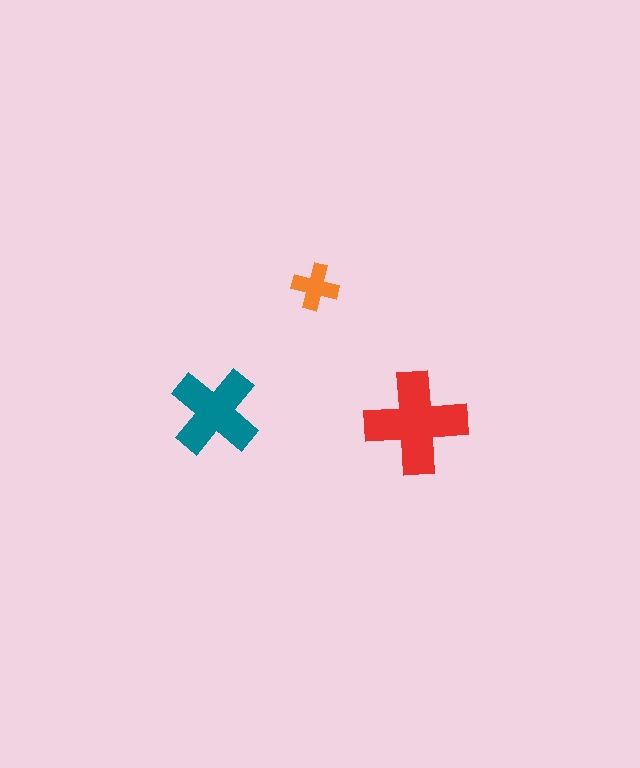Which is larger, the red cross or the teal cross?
The red one.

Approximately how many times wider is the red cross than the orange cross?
About 2 times wider.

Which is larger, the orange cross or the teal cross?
The teal one.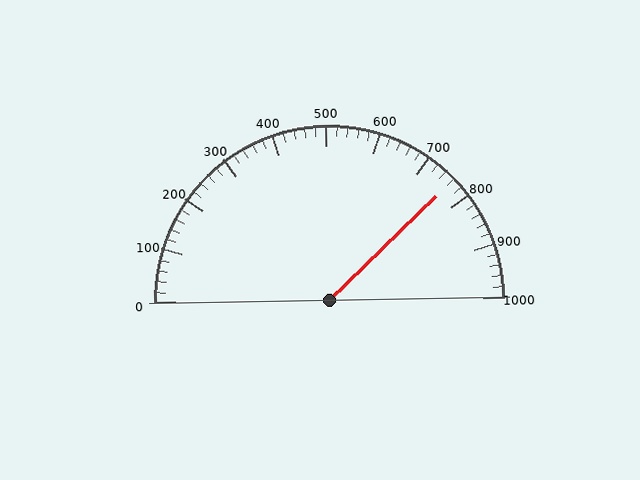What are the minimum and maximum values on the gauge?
The gauge ranges from 0 to 1000.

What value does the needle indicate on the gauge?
The needle indicates approximately 760.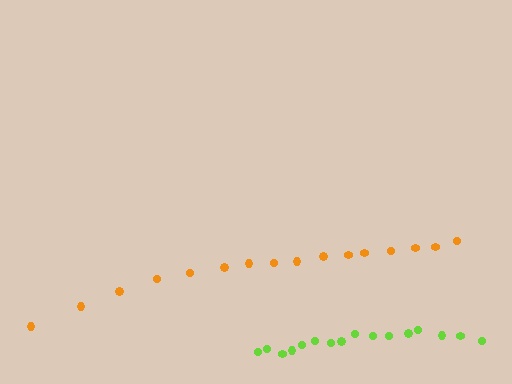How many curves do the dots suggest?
There are 2 distinct paths.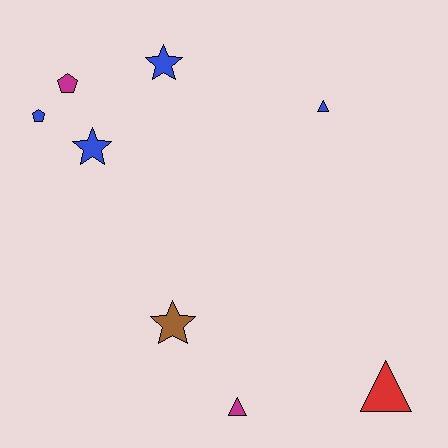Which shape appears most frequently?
Triangle, with 3 objects.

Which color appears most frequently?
Blue, with 4 objects.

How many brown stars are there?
There is 1 brown star.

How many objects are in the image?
There are 8 objects.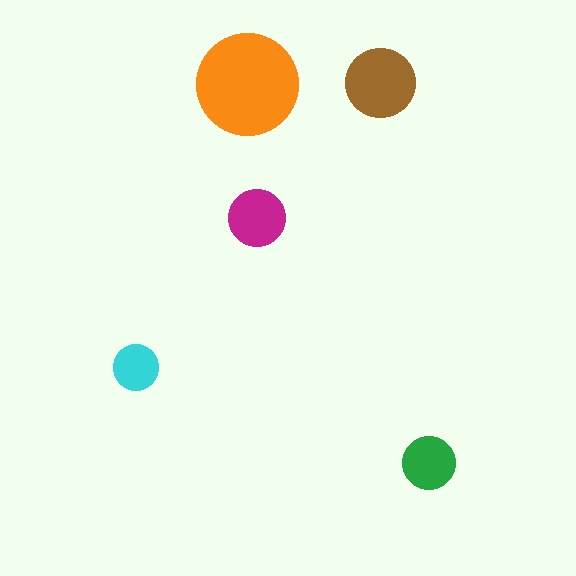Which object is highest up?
The brown circle is topmost.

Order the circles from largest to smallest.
the orange one, the brown one, the magenta one, the green one, the cyan one.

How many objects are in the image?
There are 5 objects in the image.